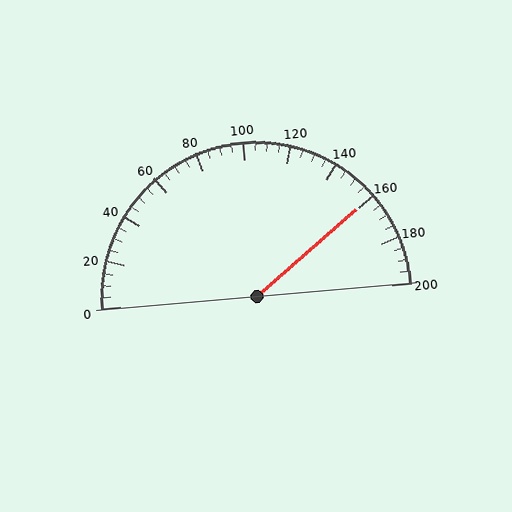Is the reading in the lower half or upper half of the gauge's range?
The reading is in the upper half of the range (0 to 200).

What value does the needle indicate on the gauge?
The needle indicates approximately 160.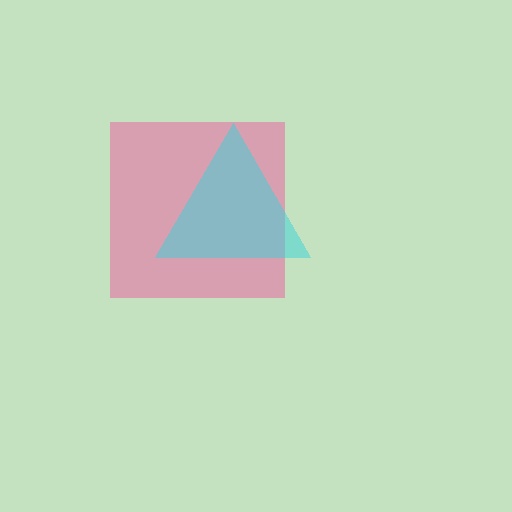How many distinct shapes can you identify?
There are 2 distinct shapes: a pink square, a cyan triangle.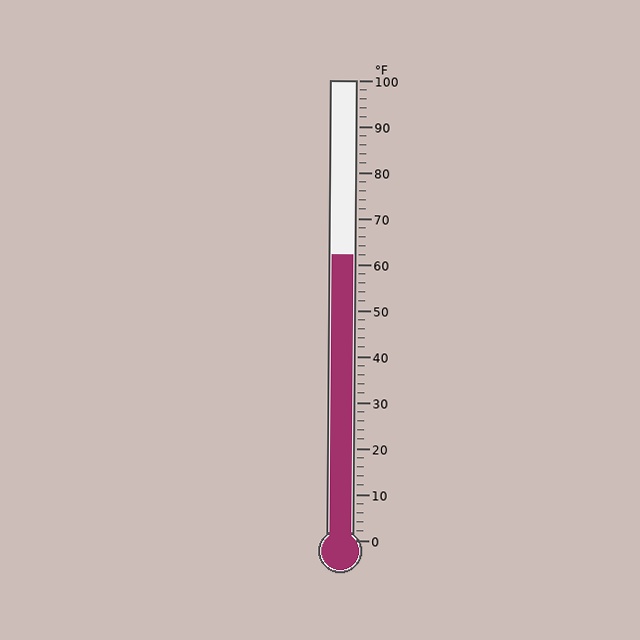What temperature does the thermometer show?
The thermometer shows approximately 62°F.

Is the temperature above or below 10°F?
The temperature is above 10°F.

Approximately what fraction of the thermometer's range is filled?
The thermometer is filled to approximately 60% of its range.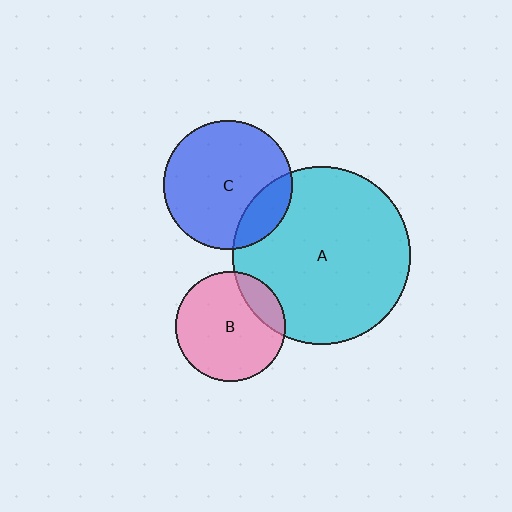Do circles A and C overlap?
Yes.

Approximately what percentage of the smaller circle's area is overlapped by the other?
Approximately 20%.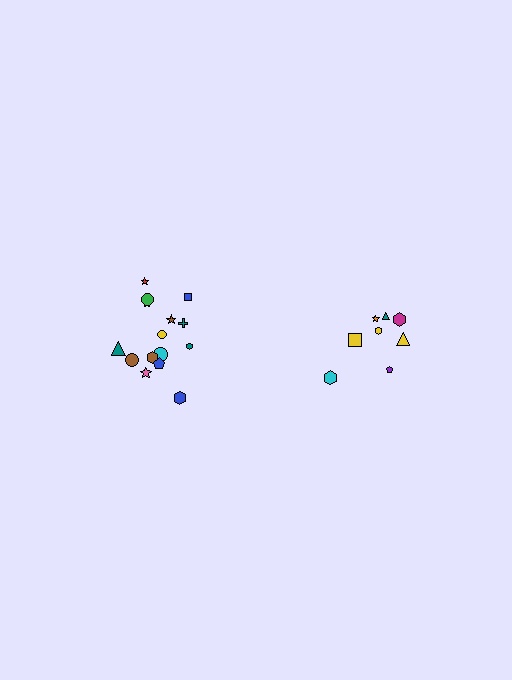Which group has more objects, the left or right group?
The left group.